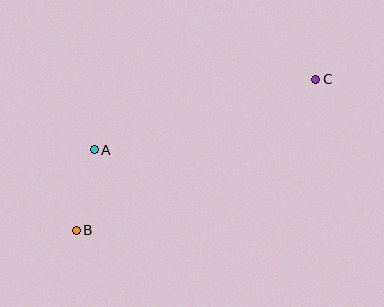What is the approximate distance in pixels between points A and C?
The distance between A and C is approximately 233 pixels.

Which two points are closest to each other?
Points A and B are closest to each other.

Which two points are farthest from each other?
Points B and C are farthest from each other.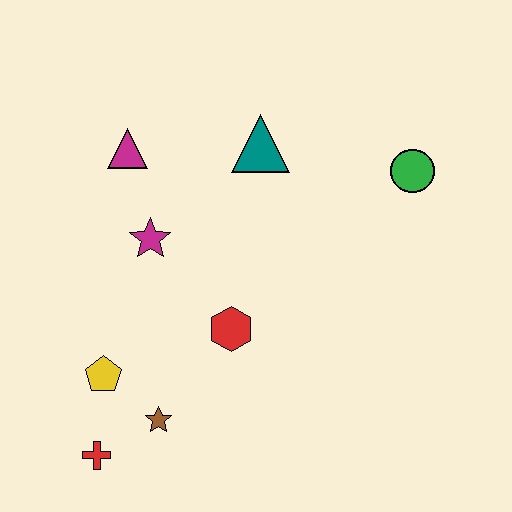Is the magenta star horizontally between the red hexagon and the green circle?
No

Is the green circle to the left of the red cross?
No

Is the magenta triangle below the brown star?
No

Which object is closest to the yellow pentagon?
The brown star is closest to the yellow pentagon.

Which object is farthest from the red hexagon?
The green circle is farthest from the red hexagon.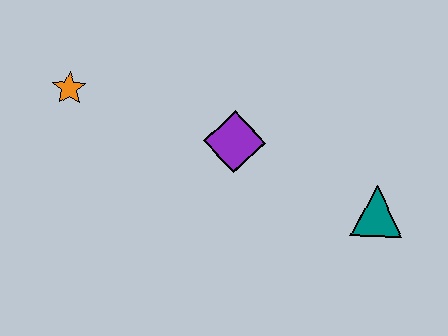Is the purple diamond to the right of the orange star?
Yes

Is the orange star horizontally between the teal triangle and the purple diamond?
No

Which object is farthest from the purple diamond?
The orange star is farthest from the purple diamond.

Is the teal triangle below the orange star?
Yes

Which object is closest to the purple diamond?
The teal triangle is closest to the purple diamond.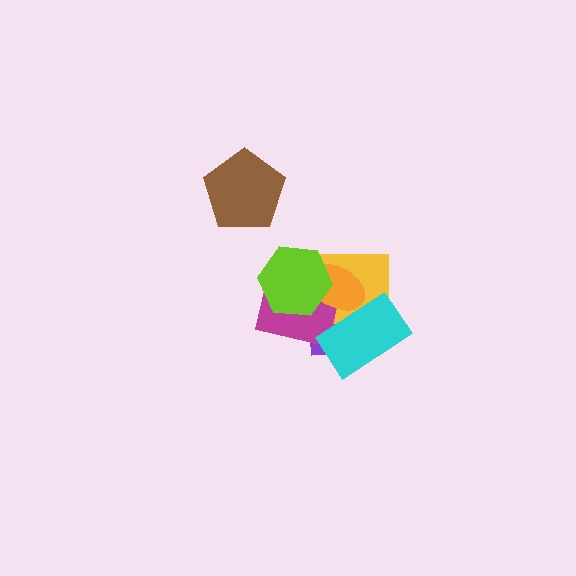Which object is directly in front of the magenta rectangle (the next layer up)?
The orange ellipse is directly in front of the magenta rectangle.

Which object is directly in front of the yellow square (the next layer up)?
The magenta rectangle is directly in front of the yellow square.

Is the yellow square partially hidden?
Yes, it is partially covered by another shape.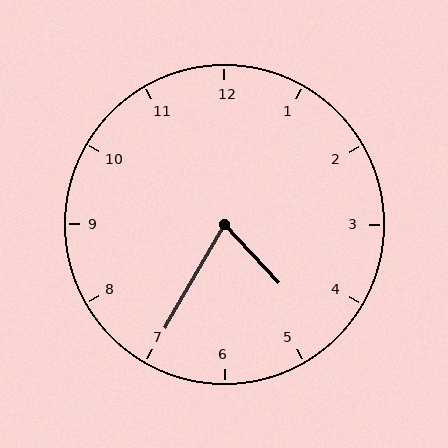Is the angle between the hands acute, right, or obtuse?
It is acute.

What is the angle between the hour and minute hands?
Approximately 72 degrees.